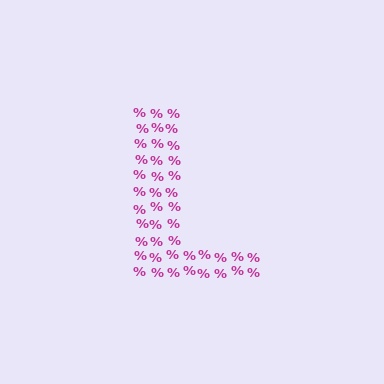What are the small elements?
The small elements are percent signs.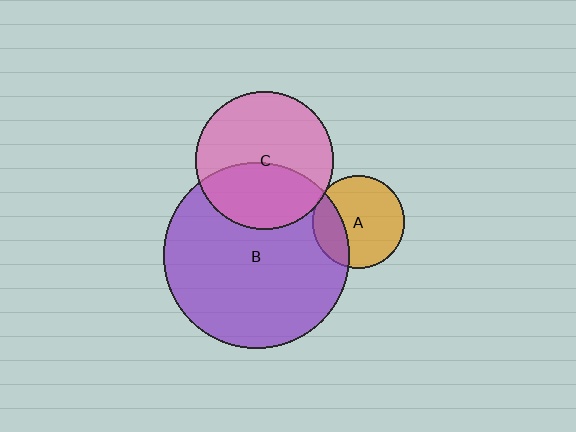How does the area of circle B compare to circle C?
Approximately 1.8 times.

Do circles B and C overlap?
Yes.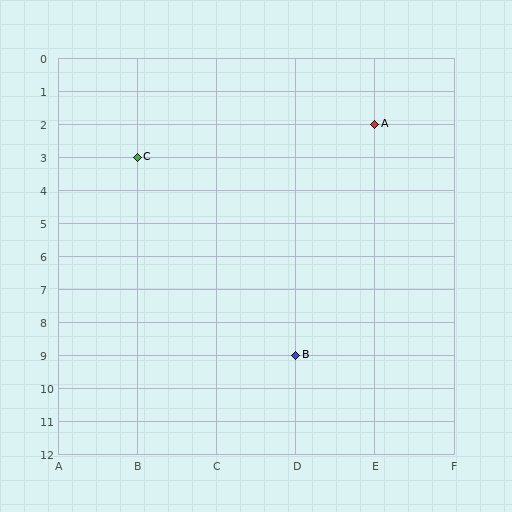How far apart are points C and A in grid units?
Points C and A are 3 columns and 1 row apart (about 3.2 grid units diagonally).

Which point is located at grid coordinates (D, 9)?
Point B is at (D, 9).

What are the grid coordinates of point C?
Point C is at grid coordinates (B, 3).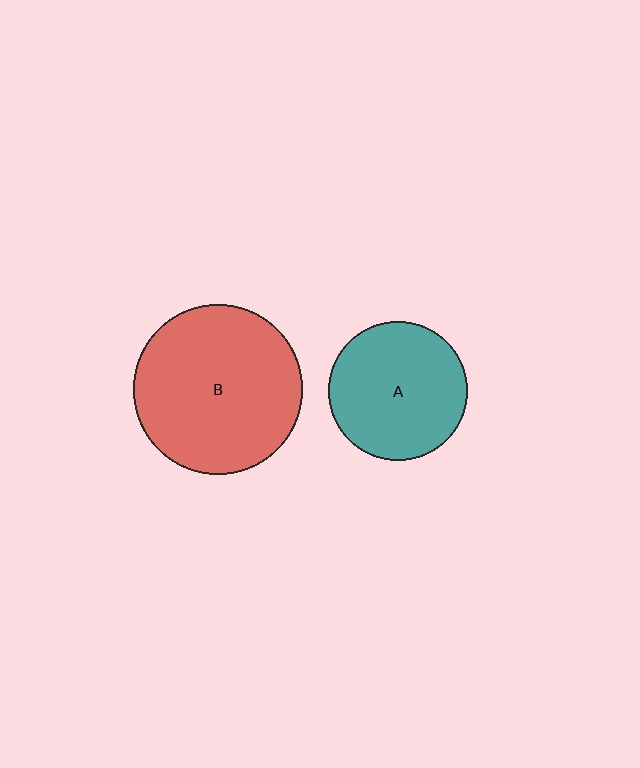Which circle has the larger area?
Circle B (red).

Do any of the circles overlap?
No, none of the circles overlap.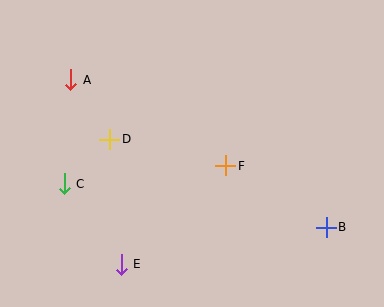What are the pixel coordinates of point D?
Point D is at (110, 139).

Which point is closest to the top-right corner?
Point F is closest to the top-right corner.